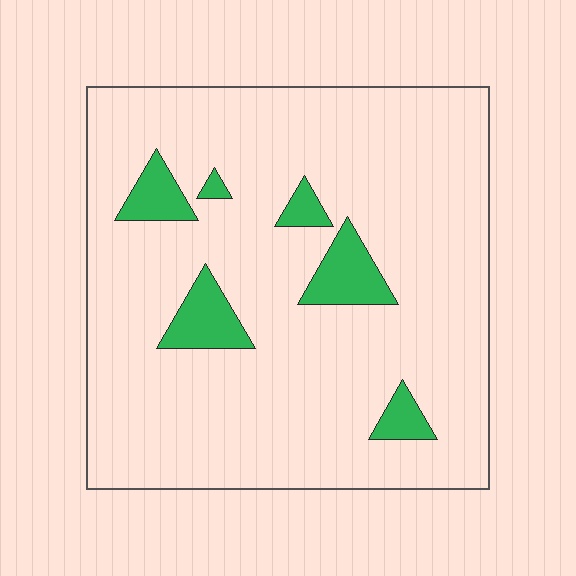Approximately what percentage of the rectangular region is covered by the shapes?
Approximately 10%.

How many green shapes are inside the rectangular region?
6.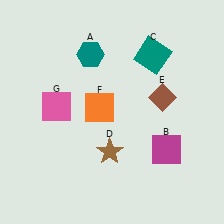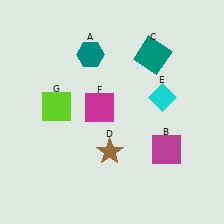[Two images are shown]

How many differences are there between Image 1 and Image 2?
There are 3 differences between the two images.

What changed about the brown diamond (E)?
In Image 1, E is brown. In Image 2, it changed to cyan.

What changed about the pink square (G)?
In Image 1, G is pink. In Image 2, it changed to lime.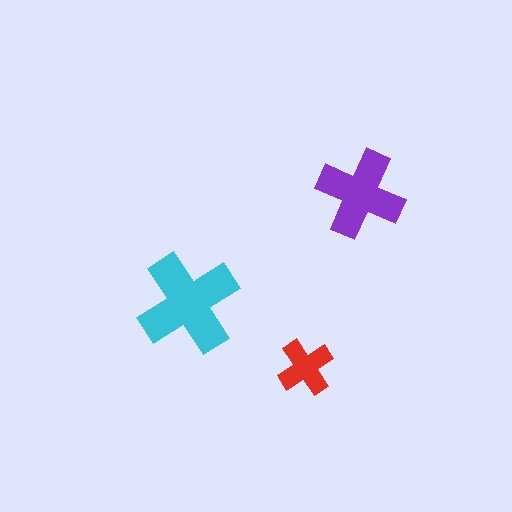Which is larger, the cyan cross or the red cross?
The cyan one.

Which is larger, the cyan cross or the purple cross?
The cyan one.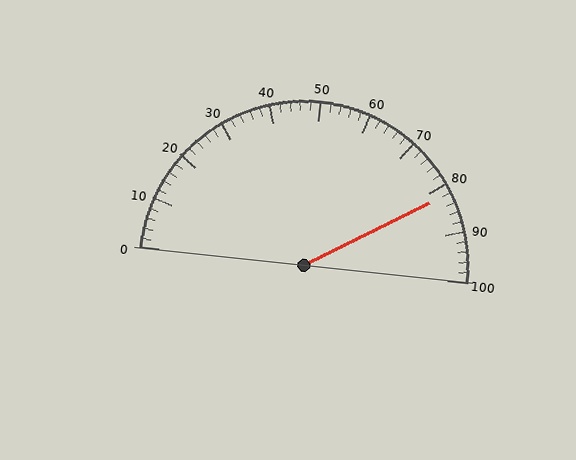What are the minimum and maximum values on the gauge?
The gauge ranges from 0 to 100.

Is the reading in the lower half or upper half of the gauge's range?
The reading is in the upper half of the range (0 to 100).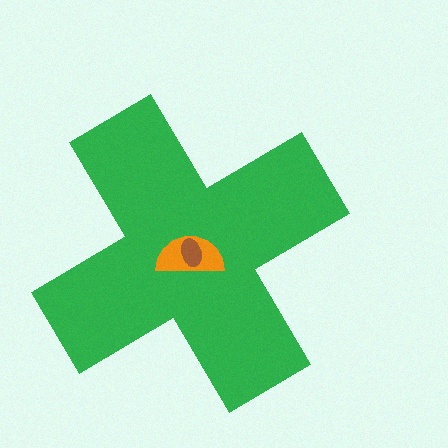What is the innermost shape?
The brown ellipse.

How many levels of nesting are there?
3.